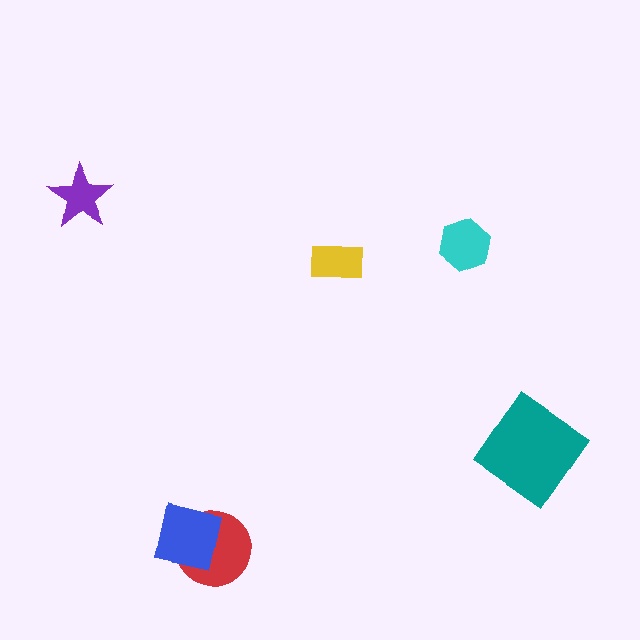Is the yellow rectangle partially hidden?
No, no other shape covers it.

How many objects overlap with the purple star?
0 objects overlap with the purple star.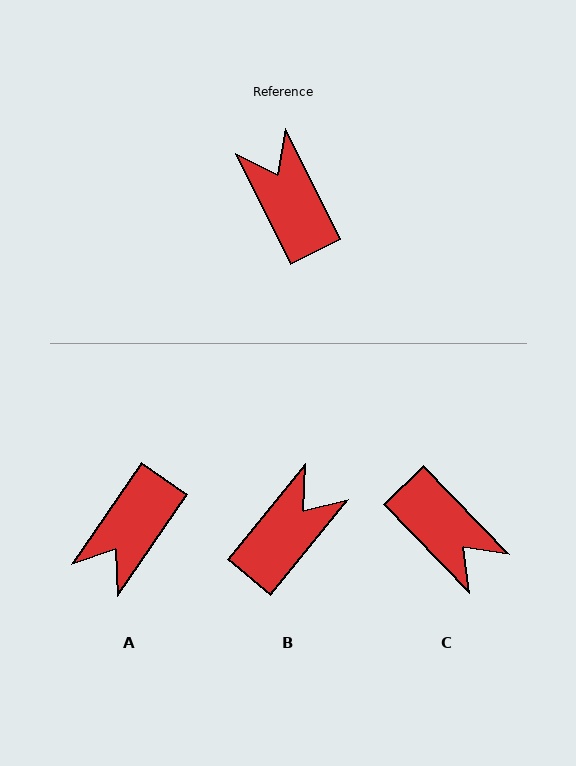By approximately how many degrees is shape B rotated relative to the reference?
Approximately 65 degrees clockwise.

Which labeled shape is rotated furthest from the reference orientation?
C, about 162 degrees away.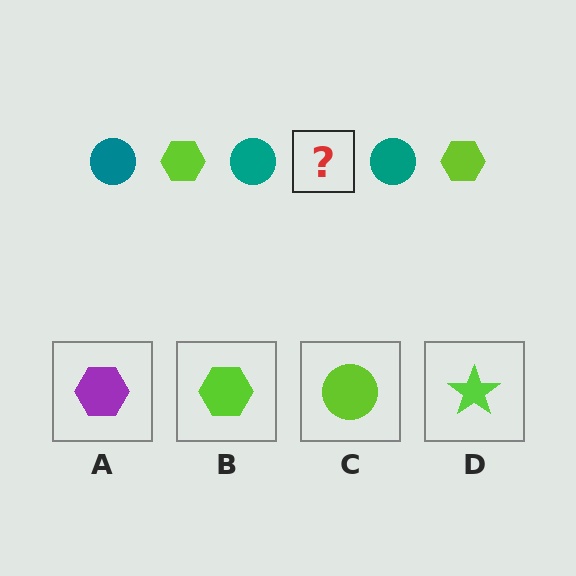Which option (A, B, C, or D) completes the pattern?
B.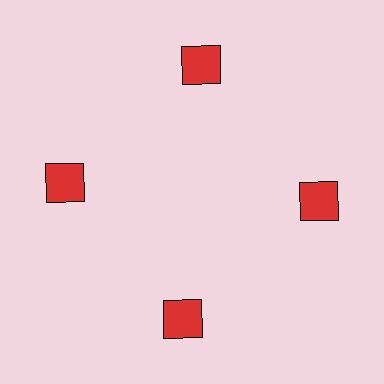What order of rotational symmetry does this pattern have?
This pattern has 4-fold rotational symmetry.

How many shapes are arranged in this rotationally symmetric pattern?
There are 4 shapes, arranged in 4 groups of 1.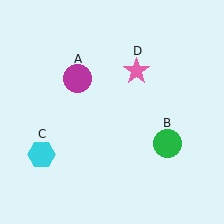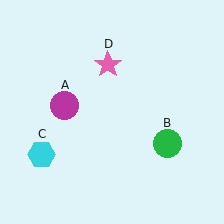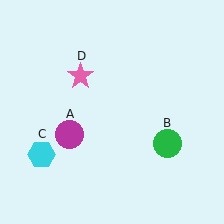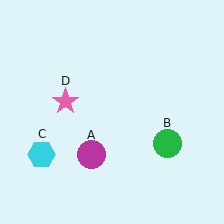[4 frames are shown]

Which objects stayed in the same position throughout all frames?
Green circle (object B) and cyan hexagon (object C) remained stationary.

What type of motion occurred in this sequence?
The magenta circle (object A), pink star (object D) rotated counterclockwise around the center of the scene.